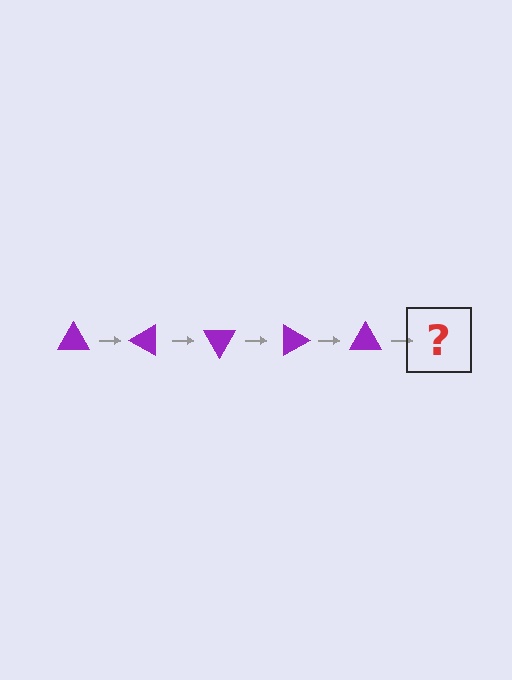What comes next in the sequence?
The next element should be a purple triangle rotated 150 degrees.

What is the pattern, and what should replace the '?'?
The pattern is that the triangle rotates 30 degrees each step. The '?' should be a purple triangle rotated 150 degrees.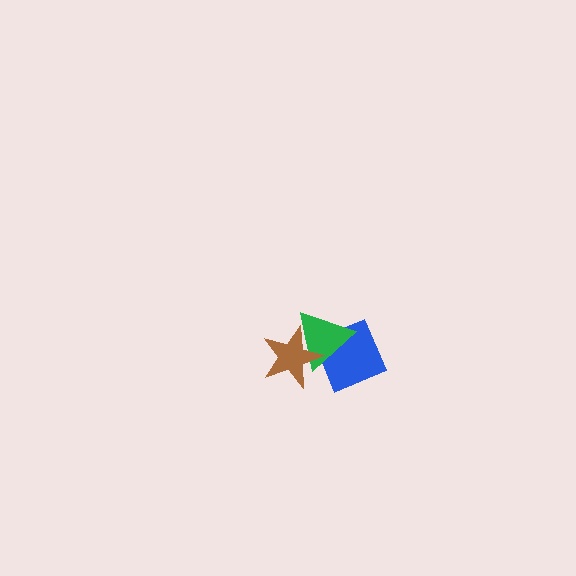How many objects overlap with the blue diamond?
2 objects overlap with the blue diamond.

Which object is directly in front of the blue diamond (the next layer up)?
The green triangle is directly in front of the blue diamond.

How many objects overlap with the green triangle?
2 objects overlap with the green triangle.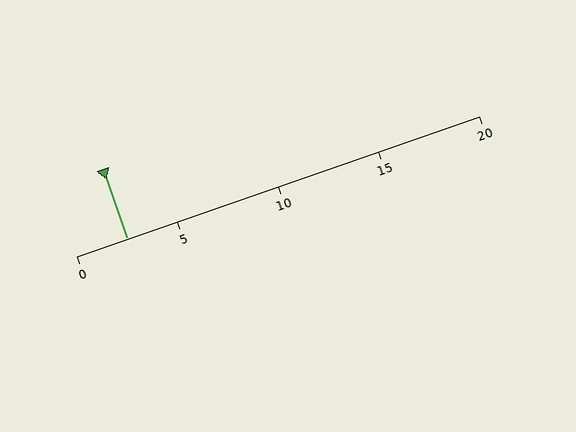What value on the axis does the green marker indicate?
The marker indicates approximately 2.5.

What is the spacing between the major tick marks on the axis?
The major ticks are spaced 5 apart.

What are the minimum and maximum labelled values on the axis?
The axis runs from 0 to 20.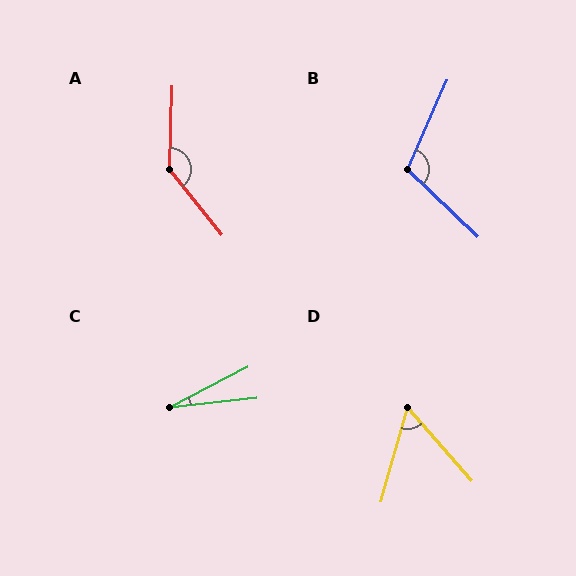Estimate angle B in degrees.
Approximately 109 degrees.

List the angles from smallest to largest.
C (21°), D (57°), B (109°), A (139°).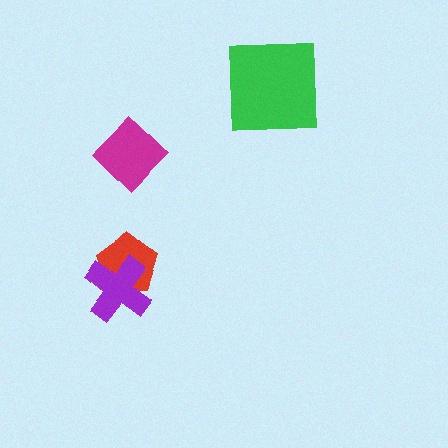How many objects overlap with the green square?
0 objects overlap with the green square.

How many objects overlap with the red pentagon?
1 object overlaps with the red pentagon.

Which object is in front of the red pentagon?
The purple cross is in front of the red pentagon.